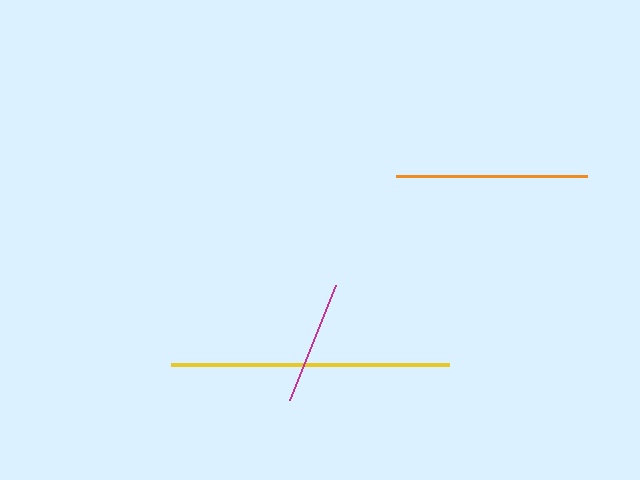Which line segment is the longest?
The yellow line is the longest at approximately 277 pixels.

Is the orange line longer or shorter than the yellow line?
The yellow line is longer than the orange line.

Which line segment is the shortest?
The magenta line is the shortest at approximately 124 pixels.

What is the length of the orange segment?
The orange segment is approximately 192 pixels long.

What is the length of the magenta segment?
The magenta segment is approximately 124 pixels long.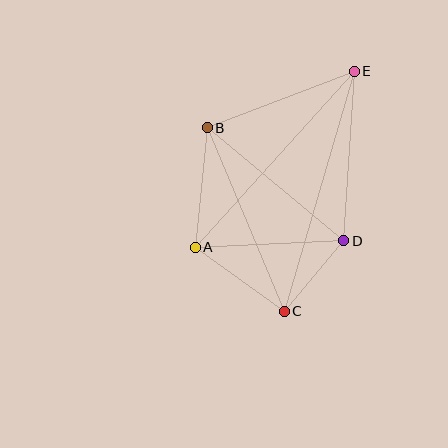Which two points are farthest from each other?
Points C and E are farthest from each other.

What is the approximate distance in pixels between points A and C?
The distance between A and C is approximately 109 pixels.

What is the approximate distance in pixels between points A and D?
The distance between A and D is approximately 149 pixels.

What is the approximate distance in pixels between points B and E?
The distance between B and E is approximately 158 pixels.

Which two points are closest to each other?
Points C and D are closest to each other.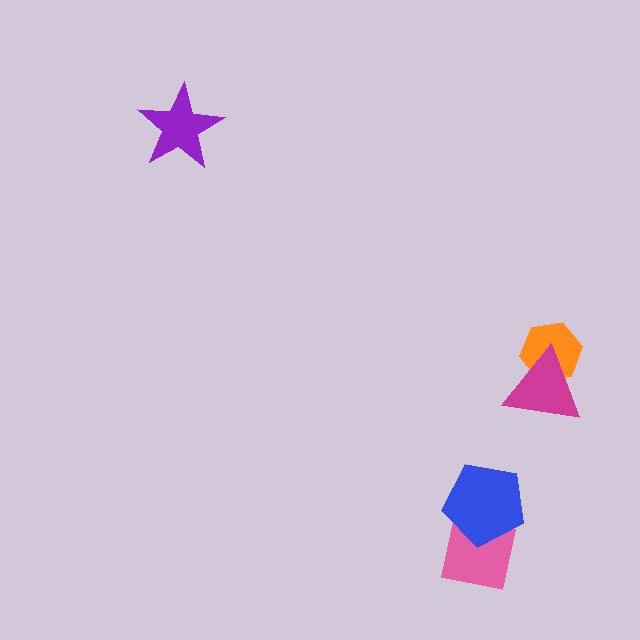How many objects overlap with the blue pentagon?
1 object overlaps with the blue pentagon.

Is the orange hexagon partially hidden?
Yes, it is partially covered by another shape.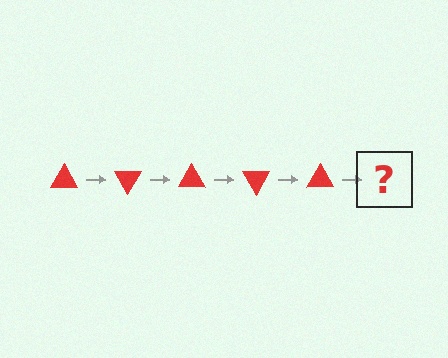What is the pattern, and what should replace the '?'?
The pattern is that the triangle rotates 60 degrees each step. The '?' should be a red triangle rotated 300 degrees.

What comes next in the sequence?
The next element should be a red triangle rotated 300 degrees.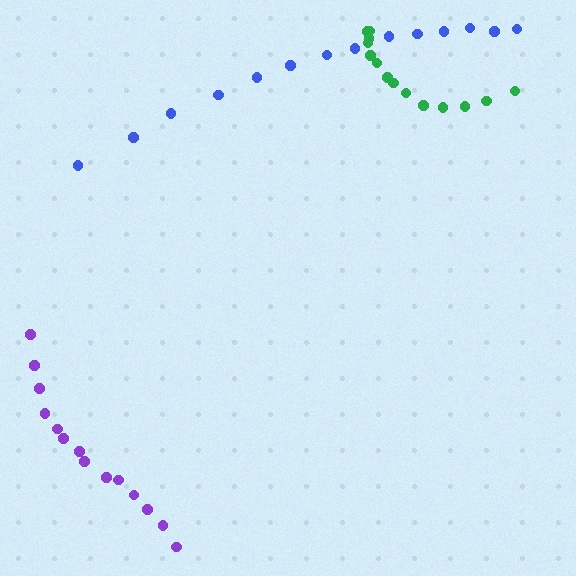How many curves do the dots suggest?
There are 3 distinct paths.